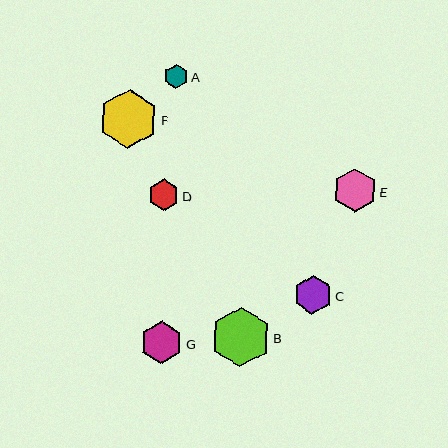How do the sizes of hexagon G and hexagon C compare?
Hexagon G and hexagon C are approximately the same size.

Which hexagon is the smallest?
Hexagon A is the smallest with a size of approximately 25 pixels.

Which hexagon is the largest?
Hexagon B is the largest with a size of approximately 60 pixels.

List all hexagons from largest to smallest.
From largest to smallest: B, F, E, G, C, D, A.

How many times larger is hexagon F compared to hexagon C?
Hexagon F is approximately 1.5 times the size of hexagon C.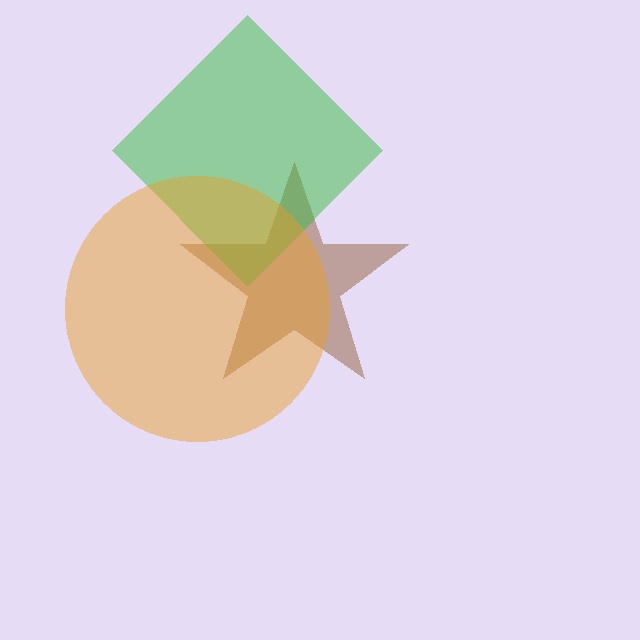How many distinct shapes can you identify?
There are 3 distinct shapes: a brown star, a green diamond, an orange circle.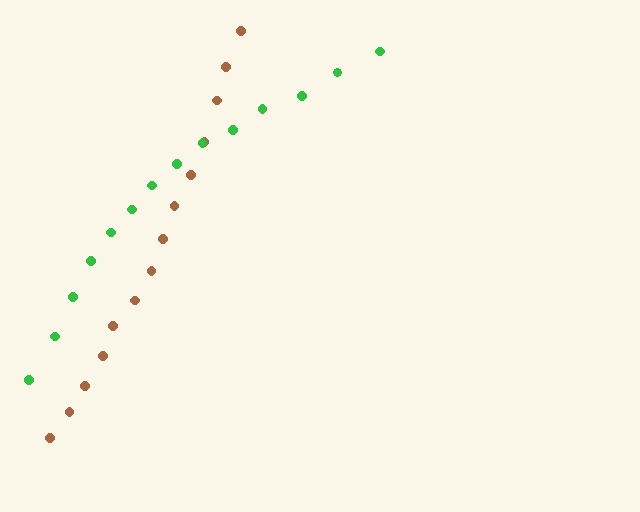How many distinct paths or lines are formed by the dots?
There are 2 distinct paths.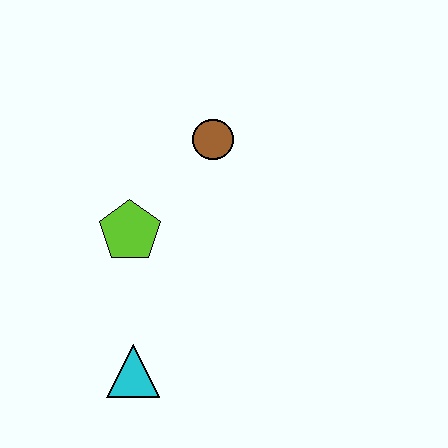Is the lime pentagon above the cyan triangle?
Yes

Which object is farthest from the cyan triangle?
The brown circle is farthest from the cyan triangle.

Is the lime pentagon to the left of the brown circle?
Yes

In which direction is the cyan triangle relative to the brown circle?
The cyan triangle is below the brown circle.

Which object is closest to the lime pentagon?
The brown circle is closest to the lime pentagon.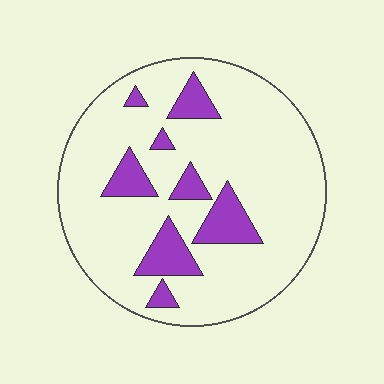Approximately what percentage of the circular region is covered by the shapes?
Approximately 15%.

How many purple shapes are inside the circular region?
8.